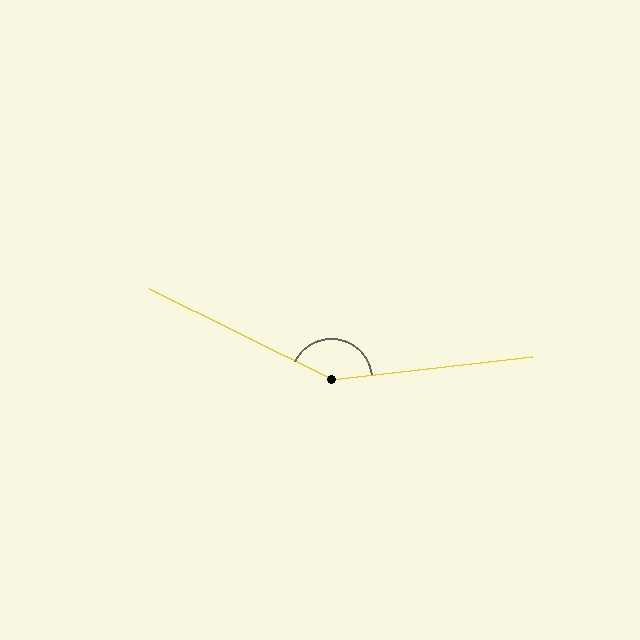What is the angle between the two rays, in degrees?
Approximately 147 degrees.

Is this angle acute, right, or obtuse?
It is obtuse.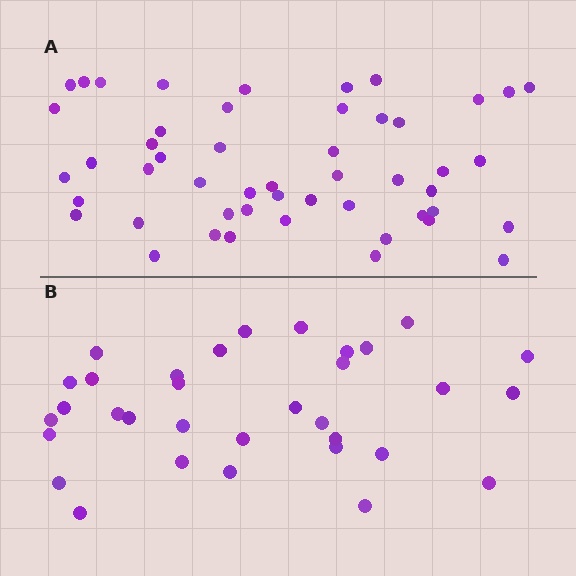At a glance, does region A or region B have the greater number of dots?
Region A (the top region) has more dots.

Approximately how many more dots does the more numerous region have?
Region A has approximately 15 more dots than region B.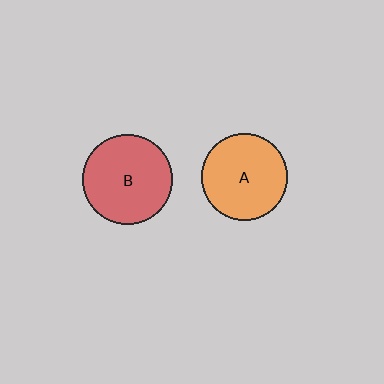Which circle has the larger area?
Circle B (red).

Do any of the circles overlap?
No, none of the circles overlap.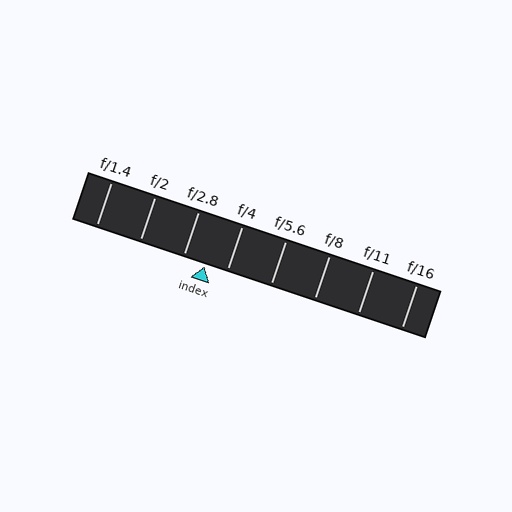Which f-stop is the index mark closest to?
The index mark is closest to f/4.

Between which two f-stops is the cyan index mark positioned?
The index mark is between f/2.8 and f/4.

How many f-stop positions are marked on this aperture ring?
There are 8 f-stop positions marked.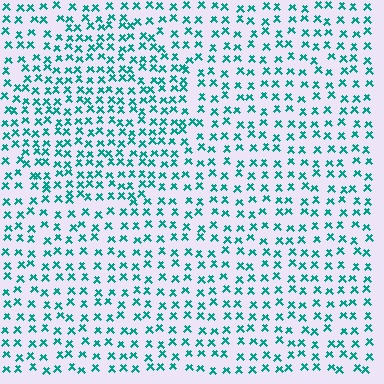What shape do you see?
I see a circle.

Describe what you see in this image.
The image contains small teal elements arranged at two different densities. A circle-shaped region is visible where the elements are more densely packed than the surrounding area.